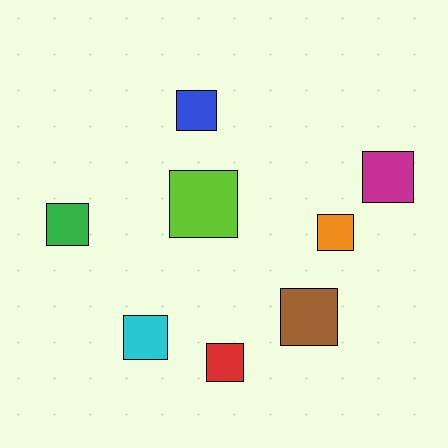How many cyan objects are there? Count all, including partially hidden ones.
There is 1 cyan object.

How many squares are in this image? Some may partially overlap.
There are 8 squares.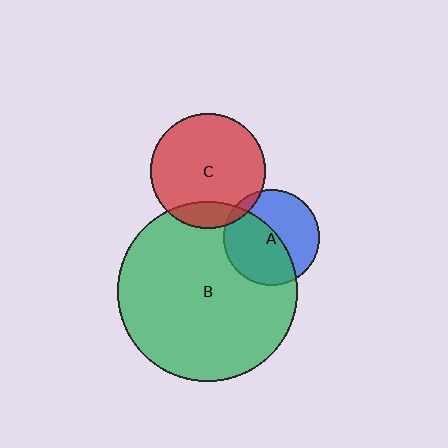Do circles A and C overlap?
Yes.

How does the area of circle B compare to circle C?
Approximately 2.4 times.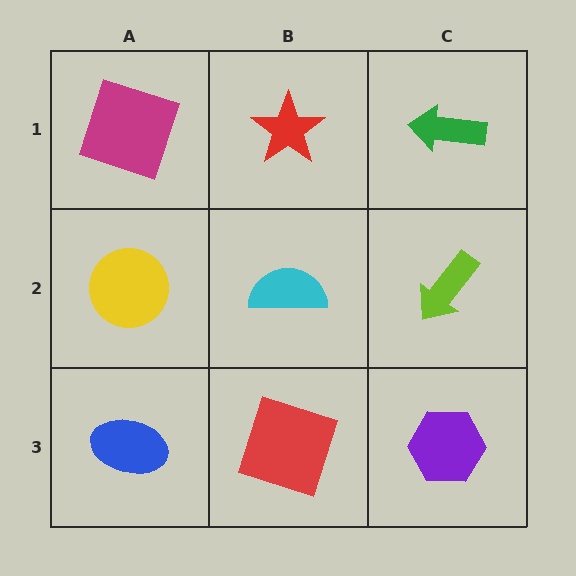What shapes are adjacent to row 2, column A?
A magenta square (row 1, column A), a blue ellipse (row 3, column A), a cyan semicircle (row 2, column B).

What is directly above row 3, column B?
A cyan semicircle.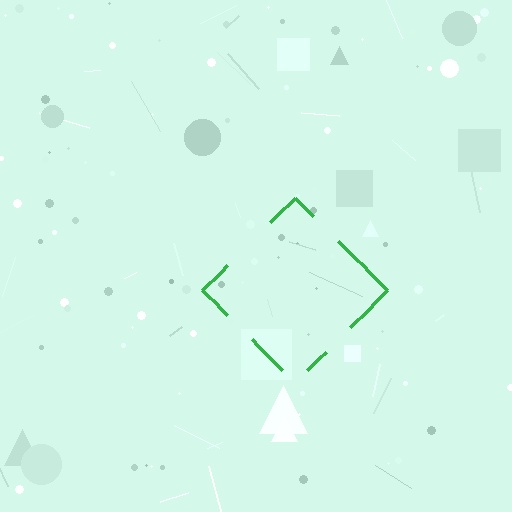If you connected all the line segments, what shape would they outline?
They would outline a diamond.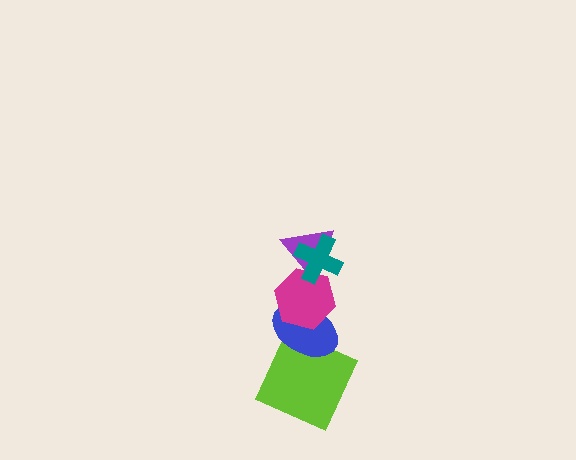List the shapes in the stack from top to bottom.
From top to bottom: the teal cross, the purple triangle, the magenta hexagon, the blue ellipse, the lime square.